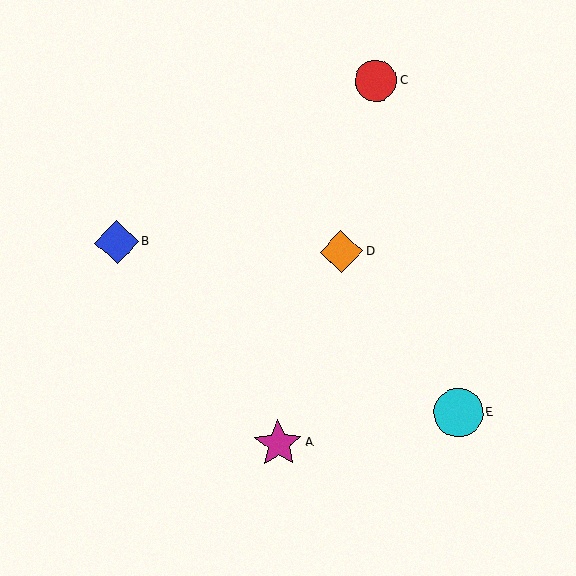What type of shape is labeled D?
Shape D is an orange diamond.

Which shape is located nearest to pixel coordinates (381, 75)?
The red circle (labeled C) at (376, 81) is nearest to that location.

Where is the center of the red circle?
The center of the red circle is at (376, 81).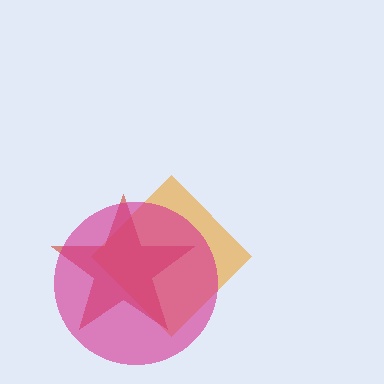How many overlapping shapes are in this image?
There are 3 overlapping shapes in the image.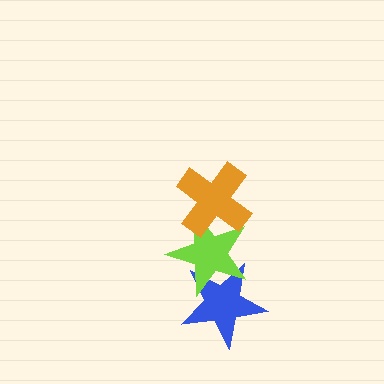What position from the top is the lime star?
The lime star is 2nd from the top.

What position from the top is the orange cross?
The orange cross is 1st from the top.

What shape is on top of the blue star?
The lime star is on top of the blue star.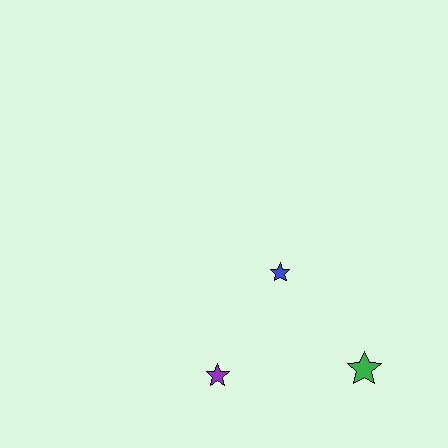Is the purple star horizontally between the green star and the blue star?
No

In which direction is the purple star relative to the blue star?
The purple star is below the blue star.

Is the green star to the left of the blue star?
No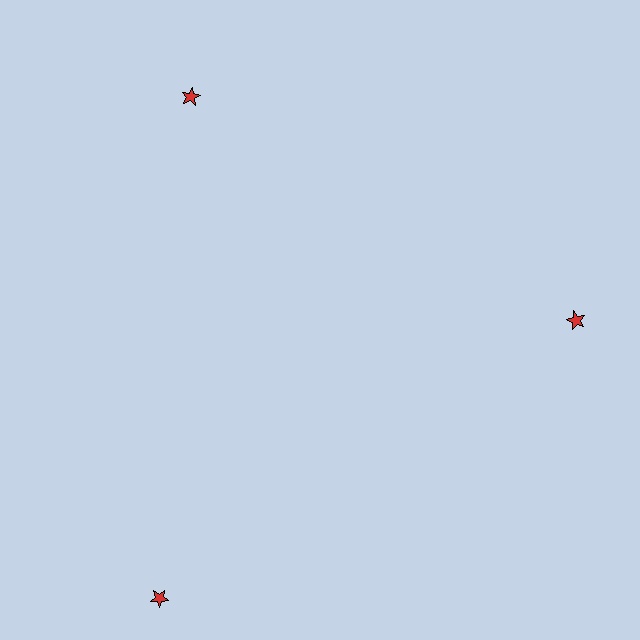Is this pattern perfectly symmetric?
No. The 3 red stars are arranged in a ring, but one element near the 7 o'clock position is pushed outward from the center, breaking the 3-fold rotational symmetry.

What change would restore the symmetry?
The symmetry would be restored by moving it inward, back onto the ring so that all 3 stars sit at equal angles and equal distance from the center.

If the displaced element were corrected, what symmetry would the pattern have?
It would have 3-fold rotational symmetry — the pattern would map onto itself every 120 degrees.